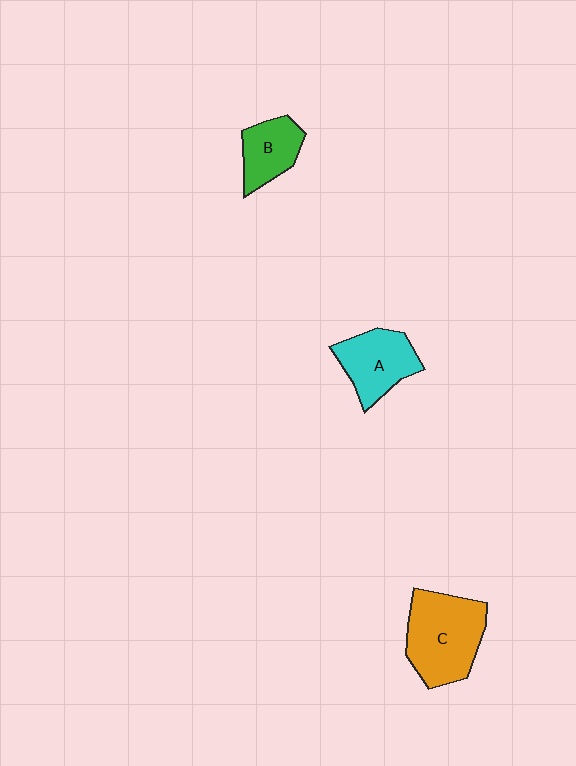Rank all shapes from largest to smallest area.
From largest to smallest: C (orange), A (cyan), B (green).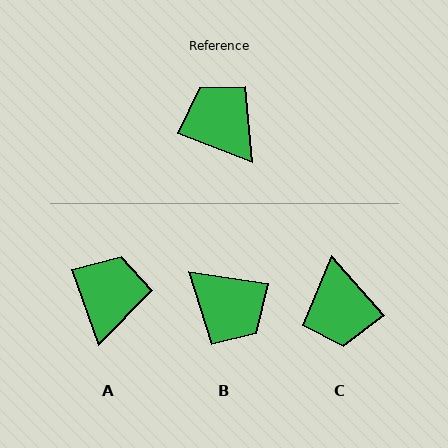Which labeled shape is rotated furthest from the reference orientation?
B, about 168 degrees away.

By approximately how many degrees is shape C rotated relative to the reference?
Approximately 152 degrees counter-clockwise.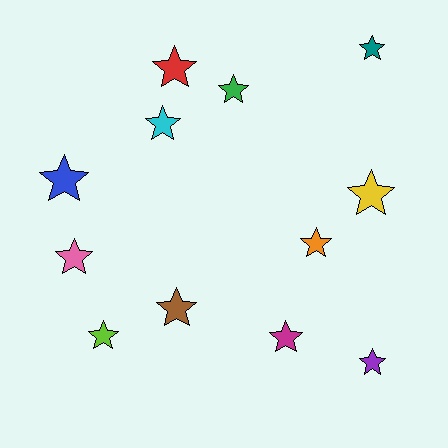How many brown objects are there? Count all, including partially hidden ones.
There is 1 brown object.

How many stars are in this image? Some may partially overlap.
There are 12 stars.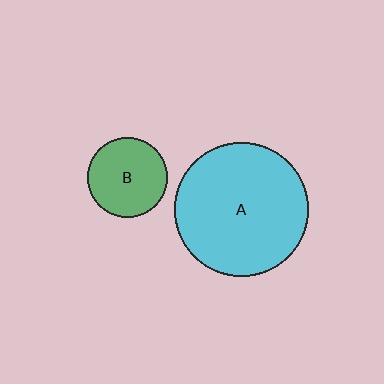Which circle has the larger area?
Circle A (cyan).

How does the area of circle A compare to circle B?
Approximately 2.8 times.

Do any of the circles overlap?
No, none of the circles overlap.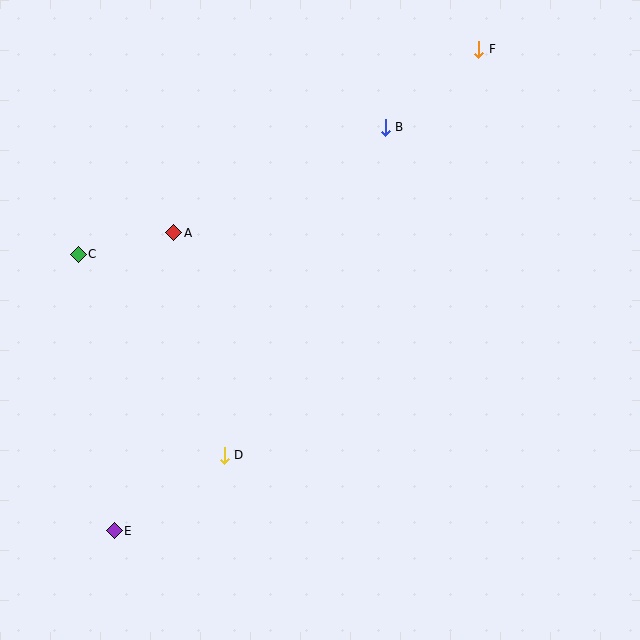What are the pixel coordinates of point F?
Point F is at (479, 49).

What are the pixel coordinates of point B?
Point B is at (385, 127).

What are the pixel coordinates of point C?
Point C is at (78, 254).